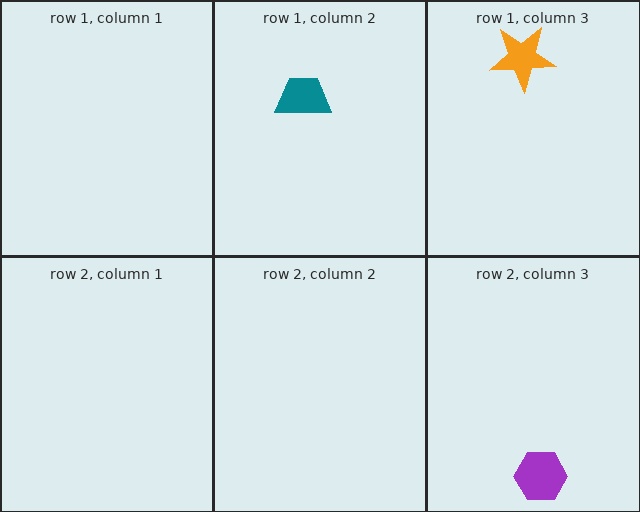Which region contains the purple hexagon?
The row 2, column 3 region.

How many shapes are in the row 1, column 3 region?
1.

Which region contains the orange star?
The row 1, column 3 region.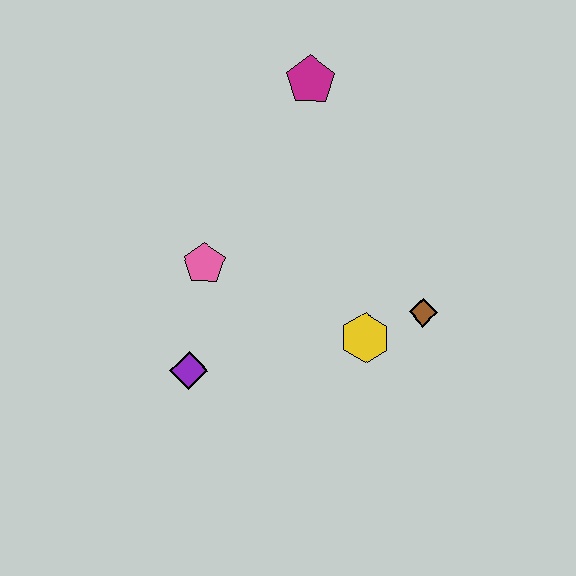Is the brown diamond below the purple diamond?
No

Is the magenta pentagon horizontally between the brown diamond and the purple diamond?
Yes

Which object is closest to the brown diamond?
The yellow hexagon is closest to the brown diamond.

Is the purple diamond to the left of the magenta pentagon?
Yes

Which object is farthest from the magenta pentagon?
The purple diamond is farthest from the magenta pentagon.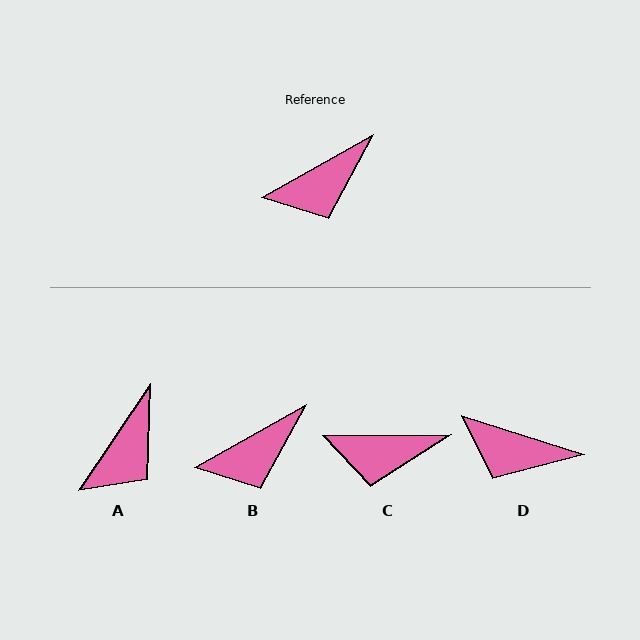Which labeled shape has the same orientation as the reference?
B.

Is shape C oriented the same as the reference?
No, it is off by about 29 degrees.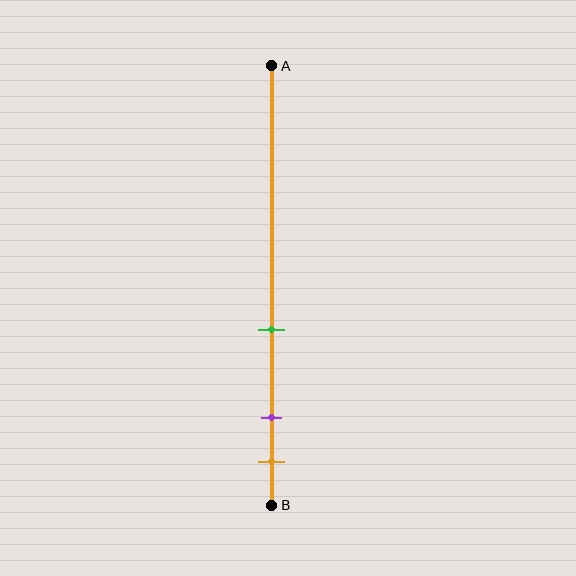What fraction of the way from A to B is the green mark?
The green mark is approximately 60% (0.6) of the way from A to B.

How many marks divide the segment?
There are 3 marks dividing the segment.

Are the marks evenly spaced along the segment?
No, the marks are not evenly spaced.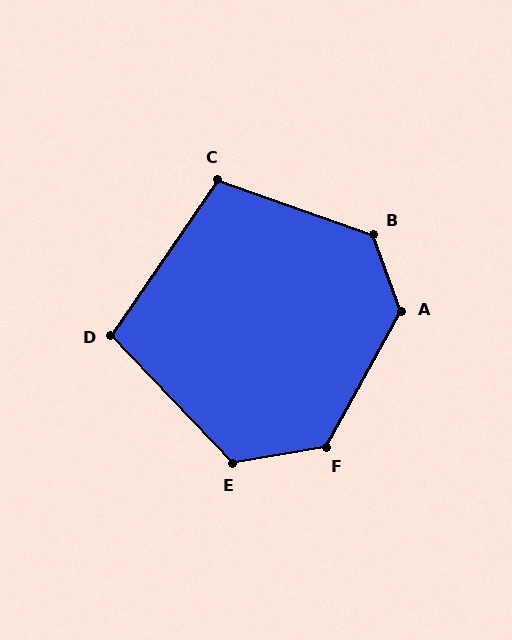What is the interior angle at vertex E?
Approximately 124 degrees (obtuse).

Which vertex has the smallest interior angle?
D, at approximately 102 degrees.